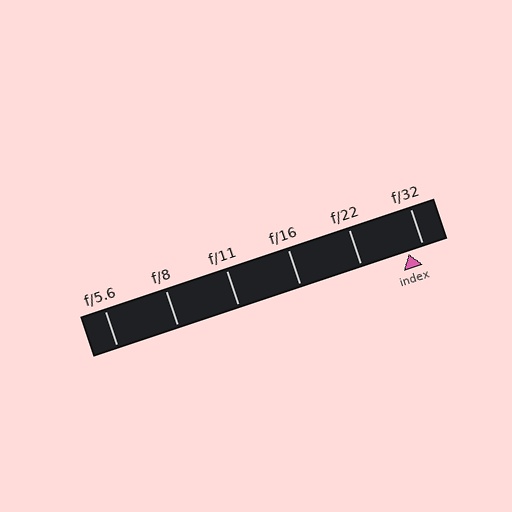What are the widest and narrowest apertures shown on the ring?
The widest aperture shown is f/5.6 and the narrowest is f/32.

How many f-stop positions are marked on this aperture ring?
There are 6 f-stop positions marked.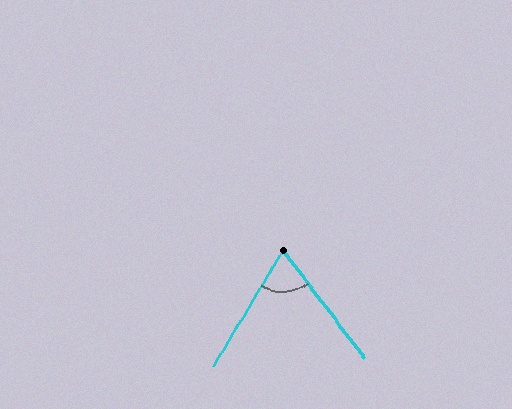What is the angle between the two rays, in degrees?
Approximately 68 degrees.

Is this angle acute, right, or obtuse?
It is acute.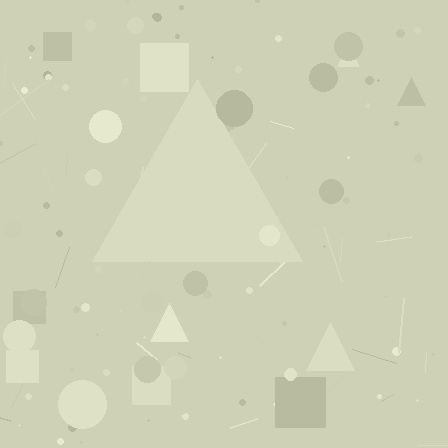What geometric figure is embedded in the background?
A triangle is embedded in the background.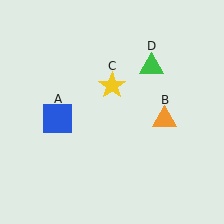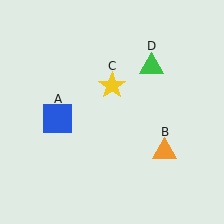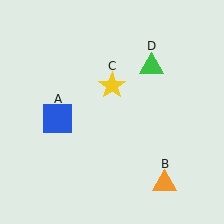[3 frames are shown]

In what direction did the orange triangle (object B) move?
The orange triangle (object B) moved down.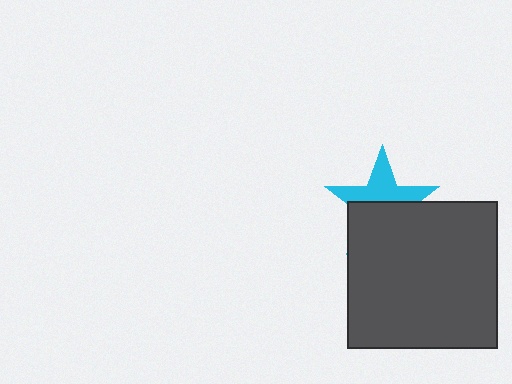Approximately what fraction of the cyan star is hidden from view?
Roughly 51% of the cyan star is hidden behind the dark gray rectangle.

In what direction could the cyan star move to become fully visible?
The cyan star could move up. That would shift it out from behind the dark gray rectangle entirely.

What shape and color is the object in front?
The object in front is a dark gray rectangle.